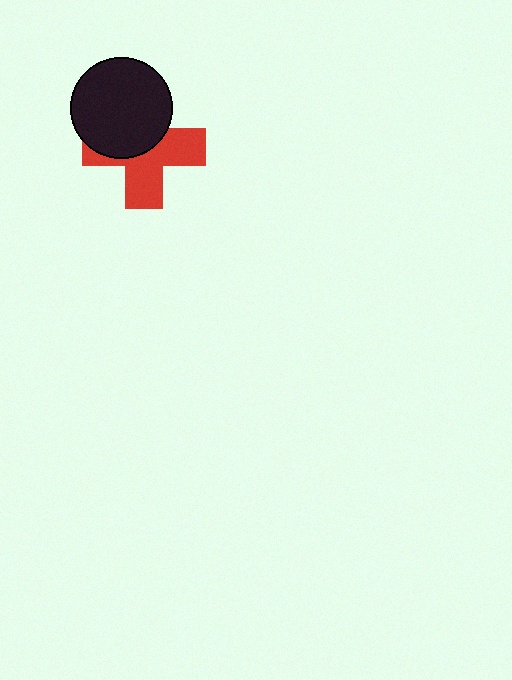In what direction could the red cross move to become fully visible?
The red cross could move down. That would shift it out from behind the black circle entirely.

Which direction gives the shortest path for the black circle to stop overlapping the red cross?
Moving up gives the shortest separation.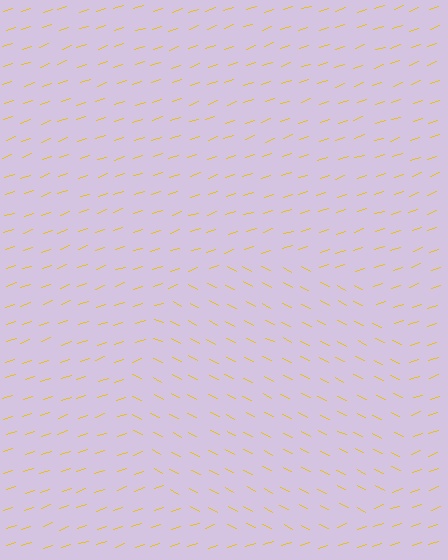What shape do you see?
I see a circle.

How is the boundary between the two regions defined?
The boundary is defined purely by a change in line orientation (approximately 45 degrees difference). All lines are the same color and thickness.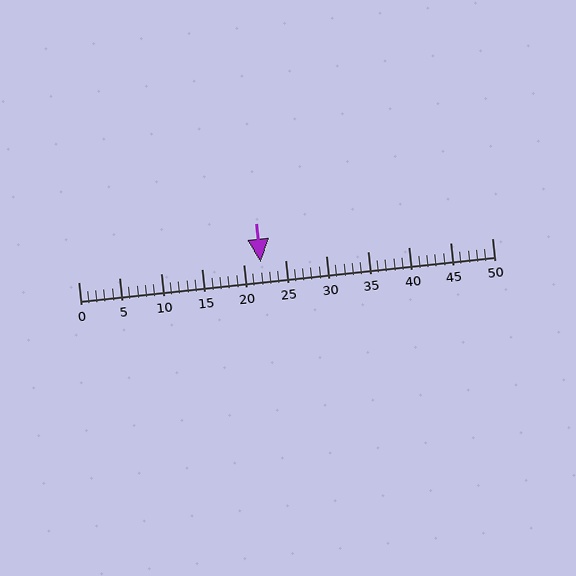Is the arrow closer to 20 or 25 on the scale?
The arrow is closer to 20.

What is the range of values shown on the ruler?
The ruler shows values from 0 to 50.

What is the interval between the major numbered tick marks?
The major tick marks are spaced 5 units apart.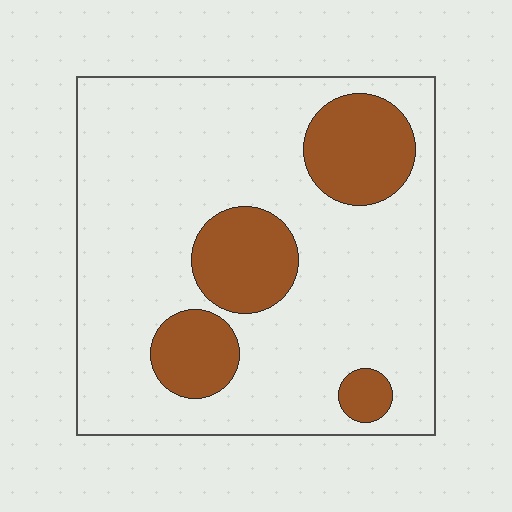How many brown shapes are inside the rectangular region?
4.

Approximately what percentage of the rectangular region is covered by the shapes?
Approximately 20%.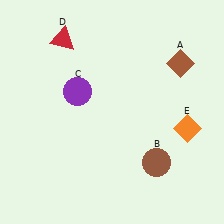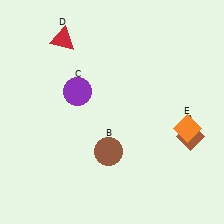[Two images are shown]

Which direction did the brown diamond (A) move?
The brown diamond (A) moved down.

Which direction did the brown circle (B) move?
The brown circle (B) moved left.